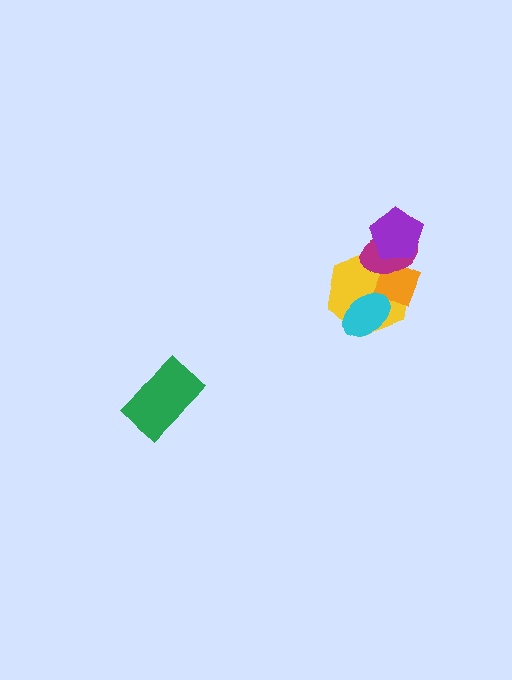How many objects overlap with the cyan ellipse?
2 objects overlap with the cyan ellipse.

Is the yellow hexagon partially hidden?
Yes, it is partially covered by another shape.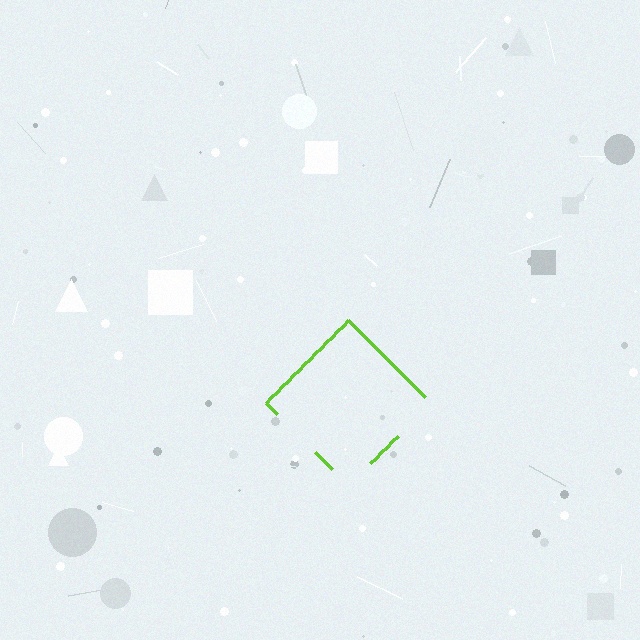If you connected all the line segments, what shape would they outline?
They would outline a diamond.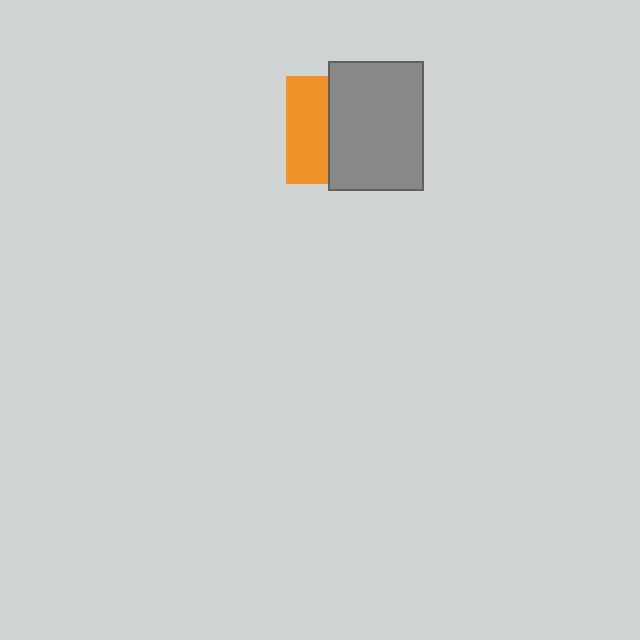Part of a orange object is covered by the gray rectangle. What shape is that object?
It is a square.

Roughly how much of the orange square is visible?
A small part of it is visible (roughly 39%).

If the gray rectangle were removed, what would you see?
You would see the complete orange square.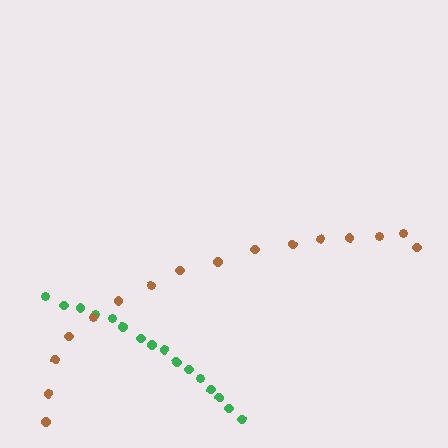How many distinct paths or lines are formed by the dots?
There are 2 distinct paths.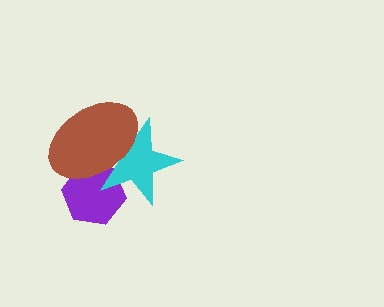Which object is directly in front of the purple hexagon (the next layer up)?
The cyan star is directly in front of the purple hexagon.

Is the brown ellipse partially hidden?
No, no other shape covers it.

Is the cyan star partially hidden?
Yes, it is partially covered by another shape.